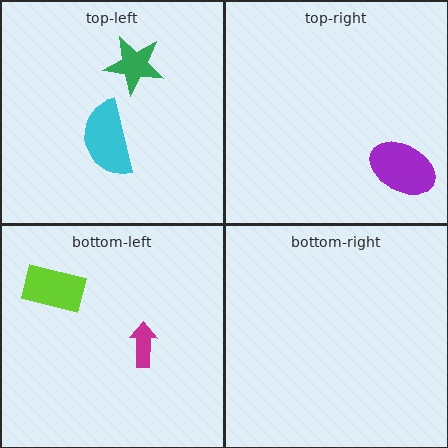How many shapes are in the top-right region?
1.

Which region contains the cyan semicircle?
The top-left region.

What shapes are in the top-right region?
The purple ellipse.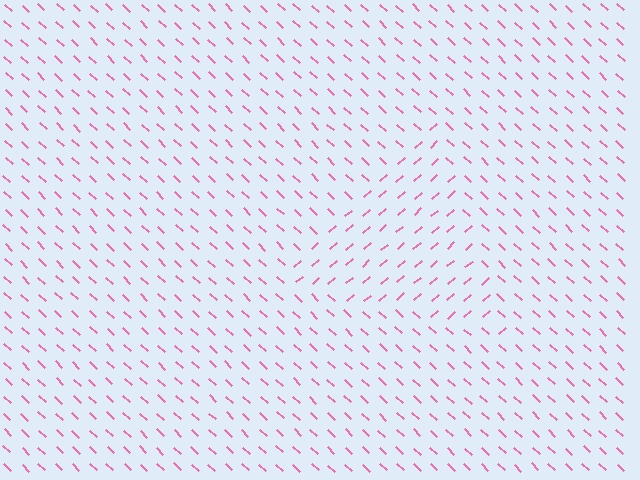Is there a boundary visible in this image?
Yes, there is a texture boundary formed by a change in line orientation.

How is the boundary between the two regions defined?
The boundary is defined purely by a change in line orientation (approximately 84 degrees difference). All lines are the same color and thickness.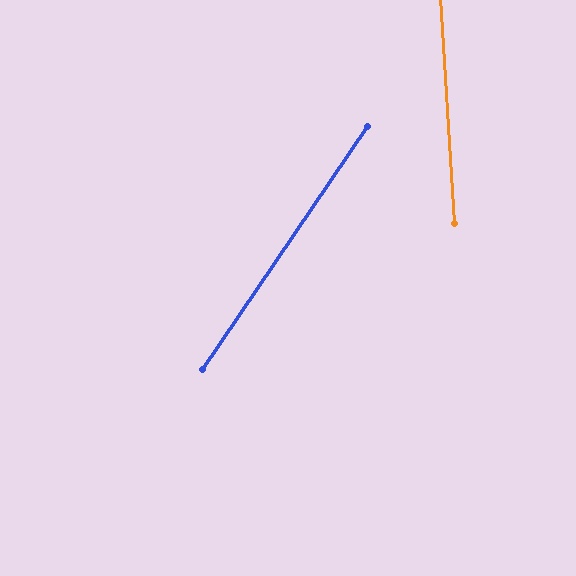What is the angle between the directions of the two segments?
Approximately 38 degrees.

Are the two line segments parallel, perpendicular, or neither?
Neither parallel nor perpendicular — they differ by about 38°.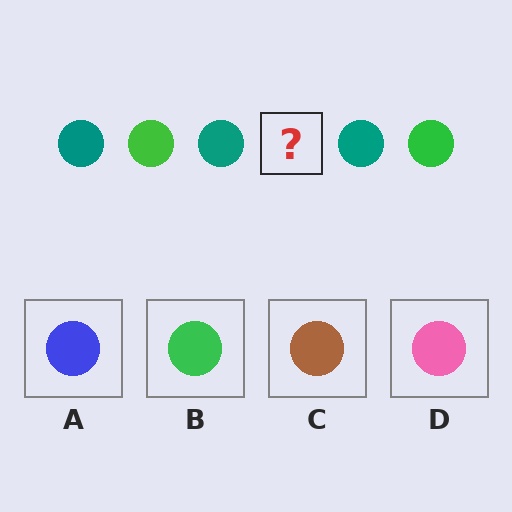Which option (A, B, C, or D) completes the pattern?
B.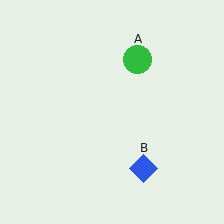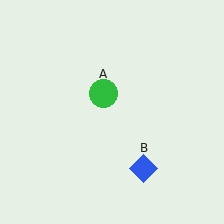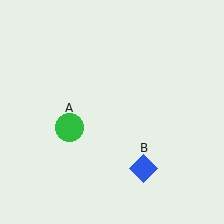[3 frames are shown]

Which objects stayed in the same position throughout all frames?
Blue diamond (object B) remained stationary.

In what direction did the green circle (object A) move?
The green circle (object A) moved down and to the left.